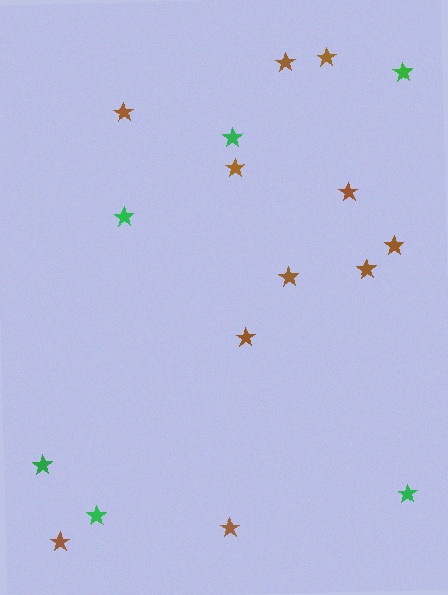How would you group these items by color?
There are 2 groups: one group of green stars (6) and one group of brown stars (11).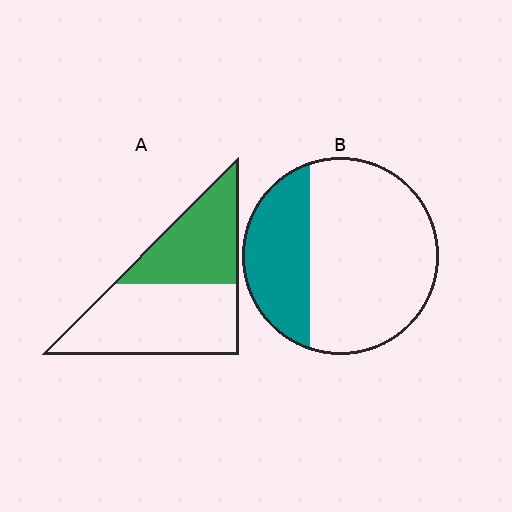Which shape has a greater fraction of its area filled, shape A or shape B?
Shape A.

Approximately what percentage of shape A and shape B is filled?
A is approximately 40% and B is approximately 30%.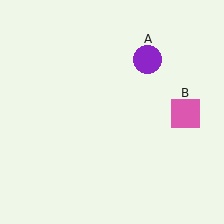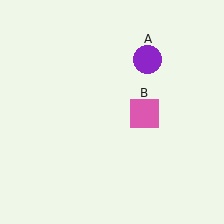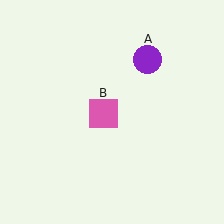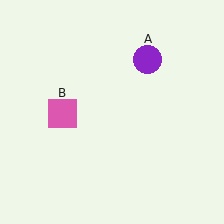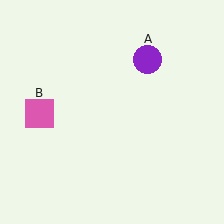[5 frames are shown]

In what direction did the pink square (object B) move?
The pink square (object B) moved left.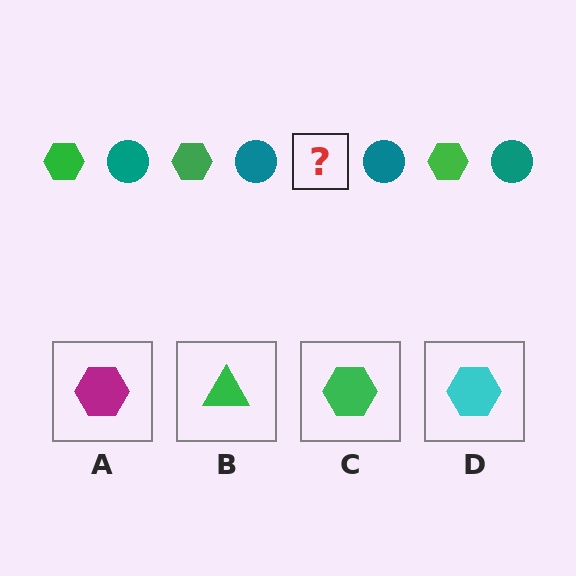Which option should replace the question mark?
Option C.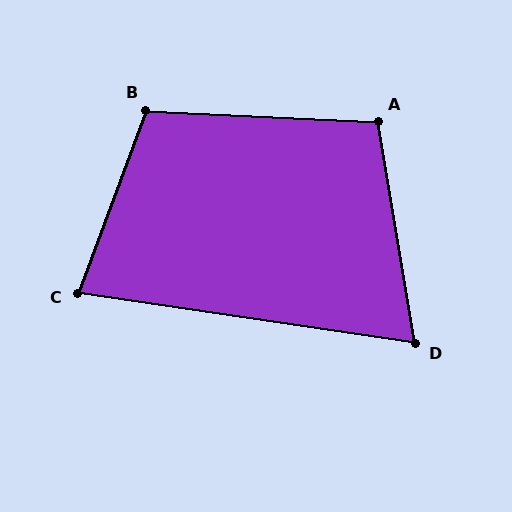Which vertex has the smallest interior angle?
D, at approximately 72 degrees.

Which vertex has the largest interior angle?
B, at approximately 108 degrees.